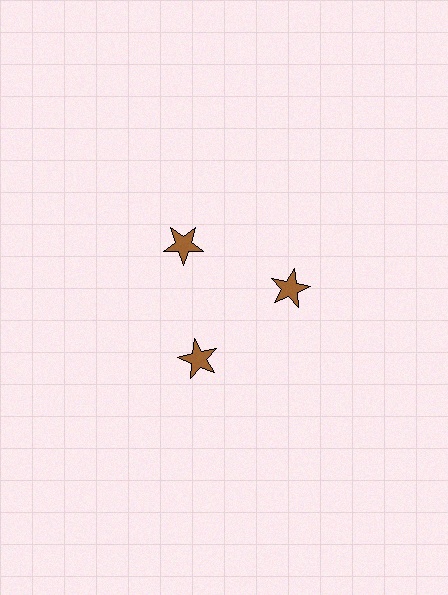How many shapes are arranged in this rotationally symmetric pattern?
There are 3 shapes, arranged in 3 groups of 1.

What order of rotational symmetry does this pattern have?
This pattern has 3-fold rotational symmetry.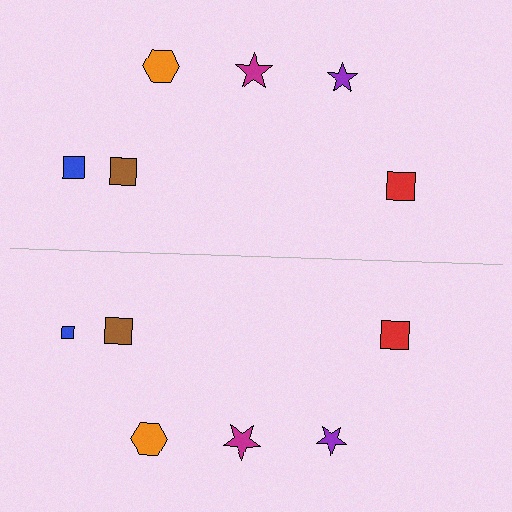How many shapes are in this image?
There are 12 shapes in this image.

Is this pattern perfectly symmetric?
No, the pattern is not perfectly symmetric. The blue square on the bottom side has a different size than its mirror counterpart.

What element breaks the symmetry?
The blue square on the bottom side has a different size than its mirror counterpart.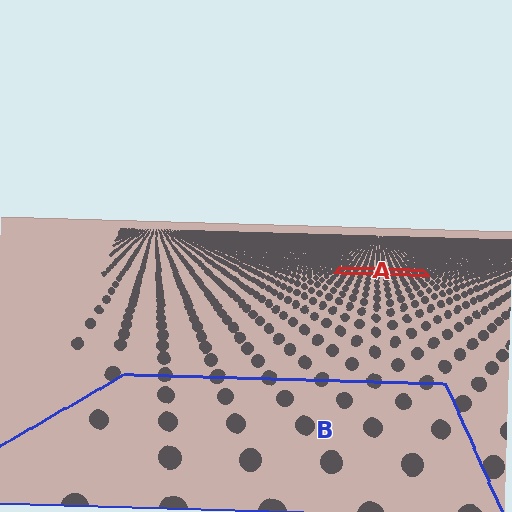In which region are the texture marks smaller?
The texture marks are smaller in region A, because it is farther away.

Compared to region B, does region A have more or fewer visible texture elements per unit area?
Region A has more texture elements per unit area — they are packed more densely because it is farther away.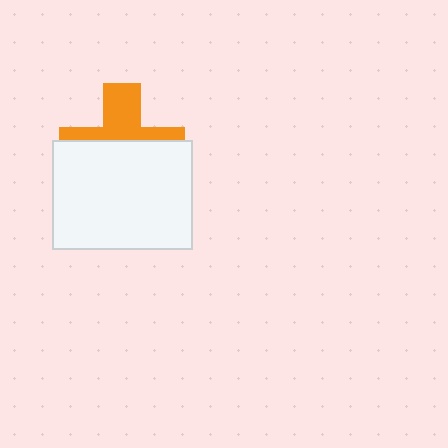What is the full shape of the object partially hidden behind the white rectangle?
The partially hidden object is an orange cross.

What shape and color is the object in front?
The object in front is a white rectangle.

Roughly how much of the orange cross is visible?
A small part of it is visible (roughly 39%).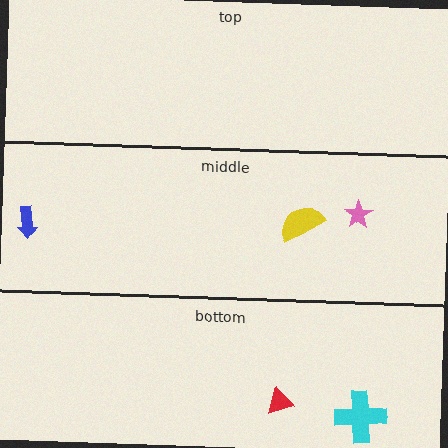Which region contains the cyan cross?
The bottom region.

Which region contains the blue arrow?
The middle region.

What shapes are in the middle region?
The blue arrow, the yellow semicircle, the pink star.